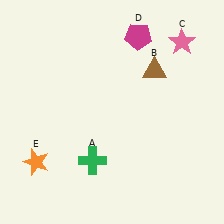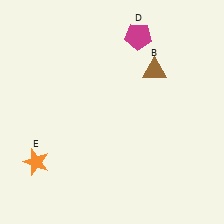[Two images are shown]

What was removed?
The pink star (C), the green cross (A) were removed in Image 2.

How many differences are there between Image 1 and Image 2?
There are 2 differences between the two images.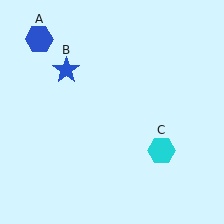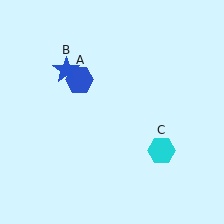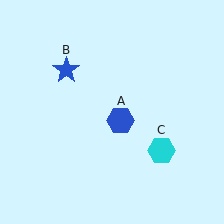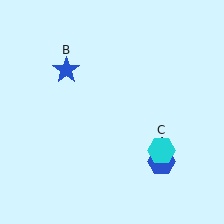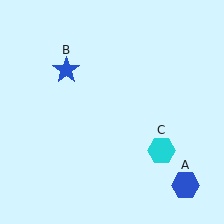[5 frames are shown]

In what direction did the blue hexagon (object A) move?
The blue hexagon (object A) moved down and to the right.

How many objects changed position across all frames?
1 object changed position: blue hexagon (object A).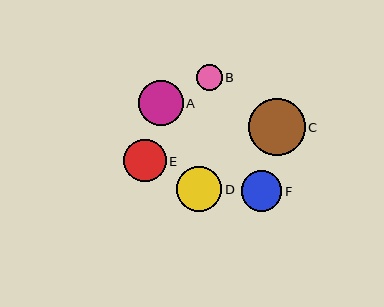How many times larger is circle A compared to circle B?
Circle A is approximately 1.7 times the size of circle B.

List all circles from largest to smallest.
From largest to smallest: C, D, A, E, F, B.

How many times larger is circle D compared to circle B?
Circle D is approximately 1.7 times the size of circle B.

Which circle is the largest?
Circle C is the largest with a size of approximately 57 pixels.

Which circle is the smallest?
Circle B is the smallest with a size of approximately 26 pixels.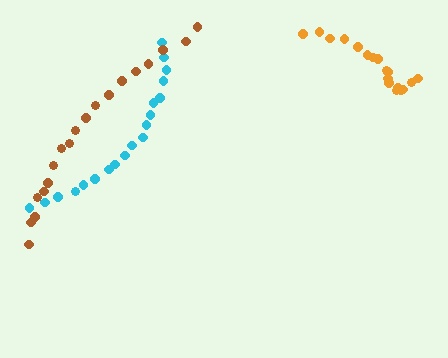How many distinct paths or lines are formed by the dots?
There are 3 distinct paths.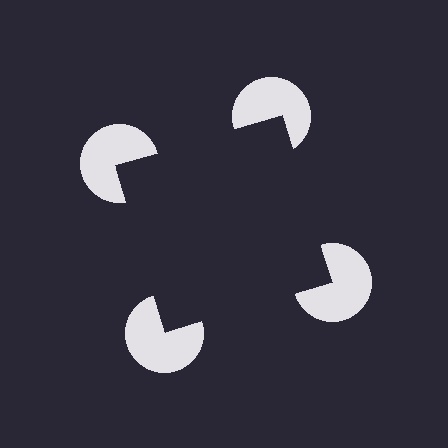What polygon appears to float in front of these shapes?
An illusory square — its edges are inferred from the aligned wedge cuts in the pac-man discs, not physically drawn.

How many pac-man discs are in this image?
There are 4 — one at each vertex of the illusory square.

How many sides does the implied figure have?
4 sides.